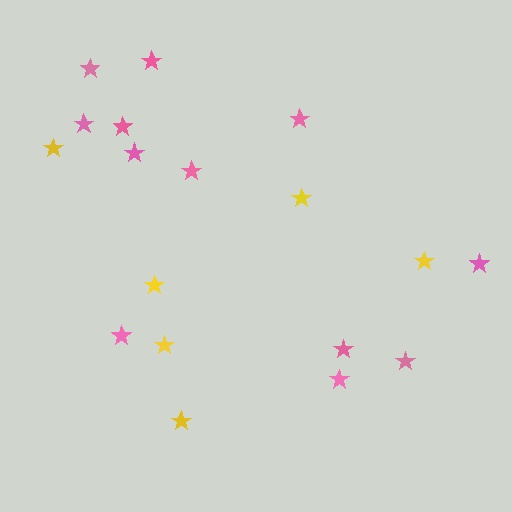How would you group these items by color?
There are 2 groups: one group of yellow stars (6) and one group of pink stars (12).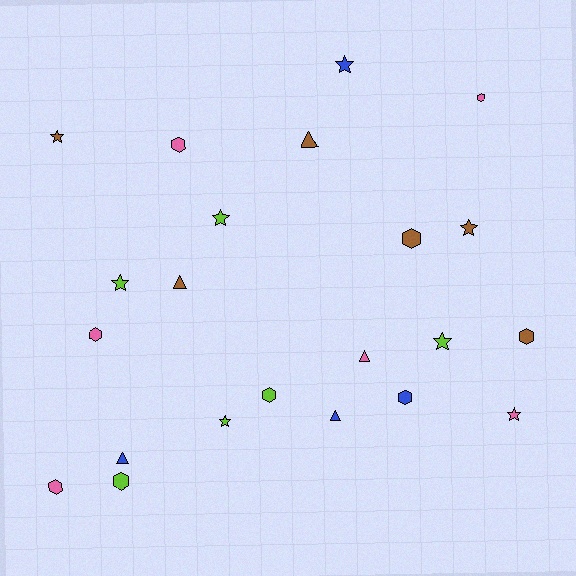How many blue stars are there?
There is 1 blue star.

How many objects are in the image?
There are 22 objects.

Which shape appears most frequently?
Hexagon, with 9 objects.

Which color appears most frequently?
Pink, with 6 objects.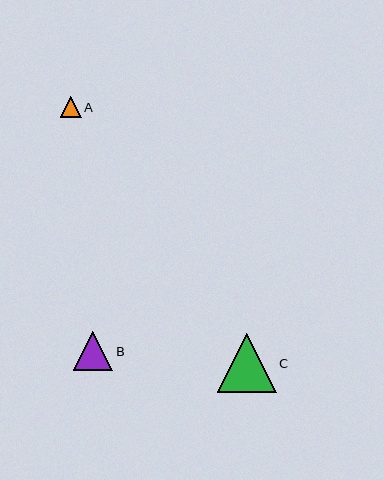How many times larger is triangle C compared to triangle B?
Triangle C is approximately 1.5 times the size of triangle B.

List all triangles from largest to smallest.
From largest to smallest: C, B, A.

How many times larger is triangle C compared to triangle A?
Triangle C is approximately 2.9 times the size of triangle A.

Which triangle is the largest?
Triangle C is the largest with a size of approximately 59 pixels.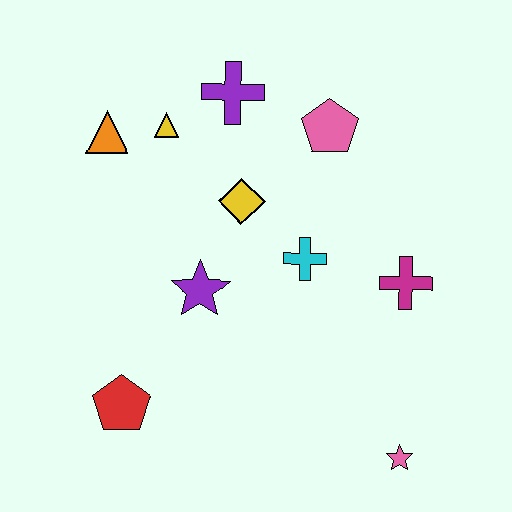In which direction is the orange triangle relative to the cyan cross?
The orange triangle is to the left of the cyan cross.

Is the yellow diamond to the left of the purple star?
No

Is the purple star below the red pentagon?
No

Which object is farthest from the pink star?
The orange triangle is farthest from the pink star.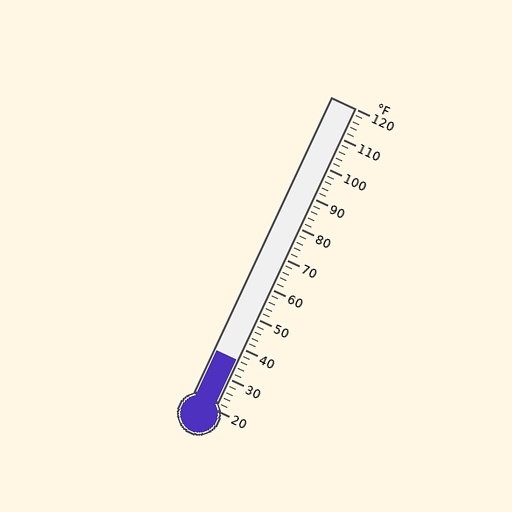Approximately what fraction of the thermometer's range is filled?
The thermometer is filled to approximately 15% of its range.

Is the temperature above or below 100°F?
The temperature is below 100°F.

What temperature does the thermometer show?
The thermometer shows approximately 36°F.